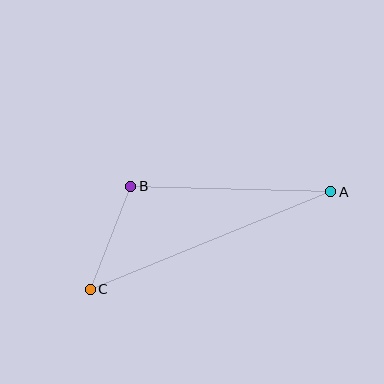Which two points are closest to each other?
Points B and C are closest to each other.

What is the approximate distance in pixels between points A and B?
The distance between A and B is approximately 200 pixels.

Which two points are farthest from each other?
Points A and C are farthest from each other.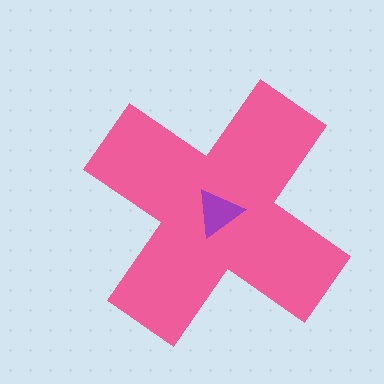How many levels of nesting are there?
2.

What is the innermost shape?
The purple triangle.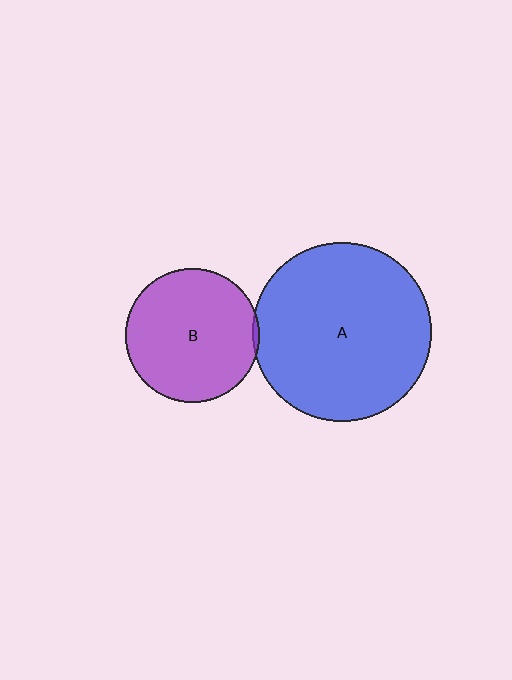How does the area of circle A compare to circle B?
Approximately 1.8 times.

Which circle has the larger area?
Circle A (blue).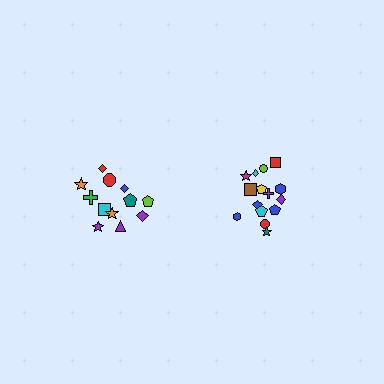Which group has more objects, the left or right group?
The right group.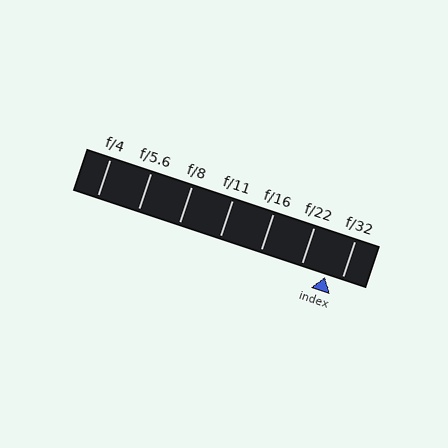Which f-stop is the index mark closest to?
The index mark is closest to f/32.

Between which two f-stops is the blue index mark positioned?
The index mark is between f/22 and f/32.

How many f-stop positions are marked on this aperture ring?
There are 7 f-stop positions marked.